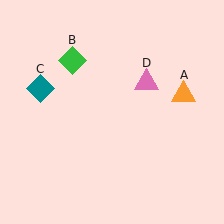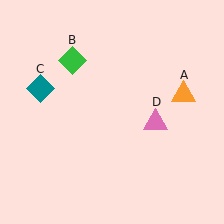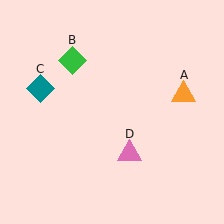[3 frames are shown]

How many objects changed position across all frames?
1 object changed position: pink triangle (object D).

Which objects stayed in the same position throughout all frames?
Orange triangle (object A) and green diamond (object B) and teal diamond (object C) remained stationary.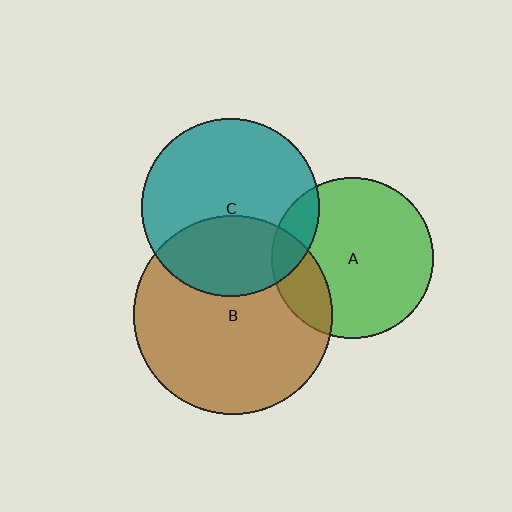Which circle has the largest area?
Circle B (brown).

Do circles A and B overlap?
Yes.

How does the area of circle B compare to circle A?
Approximately 1.5 times.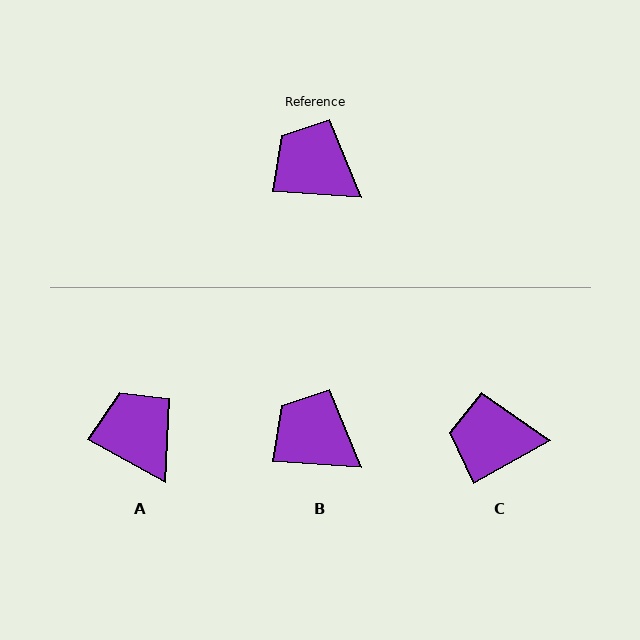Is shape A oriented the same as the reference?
No, it is off by about 25 degrees.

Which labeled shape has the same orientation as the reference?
B.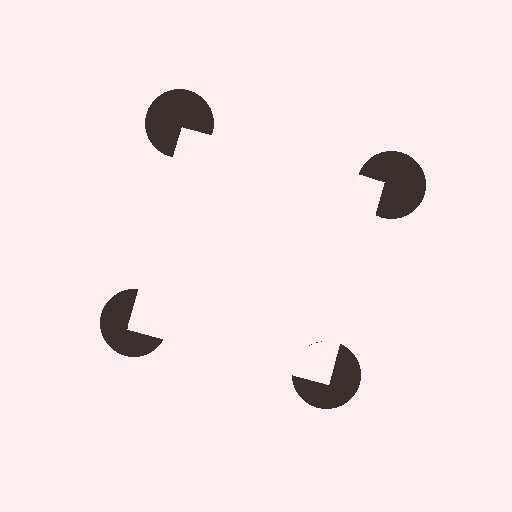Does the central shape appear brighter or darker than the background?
It typically appears slightly brighter than the background, even though no actual brightness change is drawn.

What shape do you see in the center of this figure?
An illusory square — its edges are inferred from the aligned wedge cuts in the pac-man discs, not physically drawn.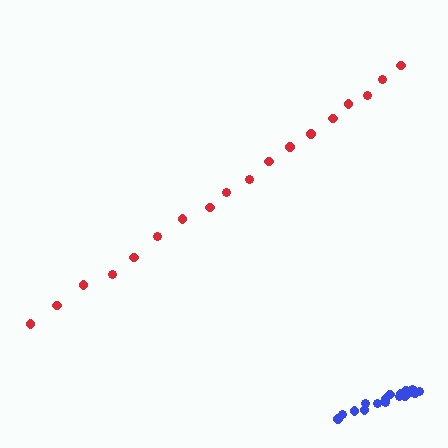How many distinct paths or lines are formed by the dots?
There are 2 distinct paths.